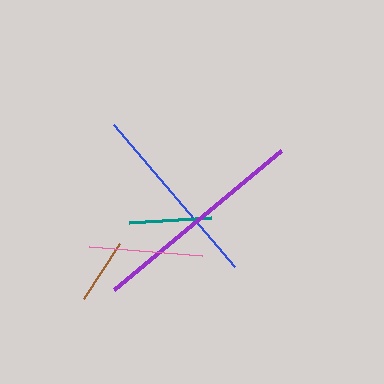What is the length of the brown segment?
The brown segment is approximately 66 pixels long.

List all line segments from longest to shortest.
From longest to shortest: purple, blue, pink, teal, brown.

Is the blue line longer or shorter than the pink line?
The blue line is longer than the pink line.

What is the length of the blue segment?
The blue segment is approximately 186 pixels long.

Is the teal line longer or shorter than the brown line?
The teal line is longer than the brown line.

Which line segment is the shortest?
The brown line is the shortest at approximately 66 pixels.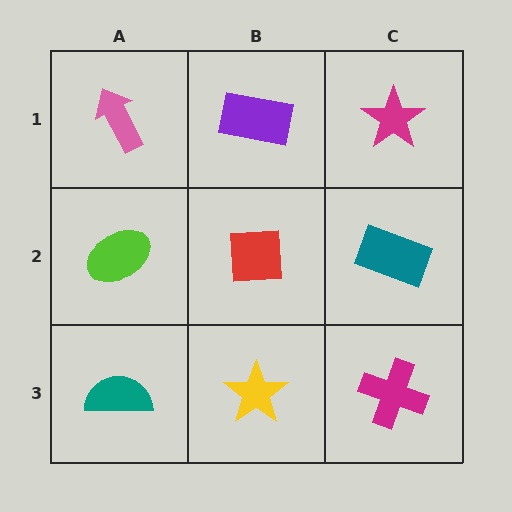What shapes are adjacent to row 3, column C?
A teal rectangle (row 2, column C), a yellow star (row 3, column B).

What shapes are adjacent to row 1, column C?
A teal rectangle (row 2, column C), a purple rectangle (row 1, column B).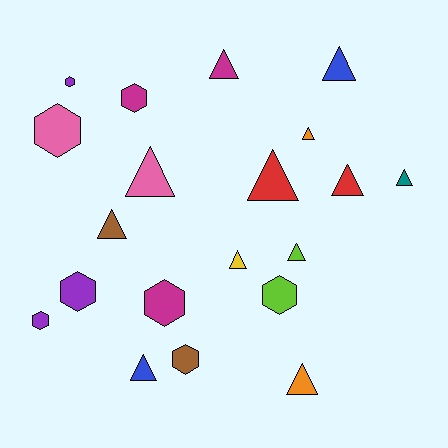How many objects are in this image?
There are 20 objects.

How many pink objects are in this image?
There are 2 pink objects.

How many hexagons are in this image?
There are 8 hexagons.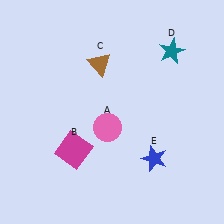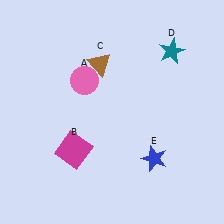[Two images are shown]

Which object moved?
The pink circle (A) moved up.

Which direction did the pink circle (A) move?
The pink circle (A) moved up.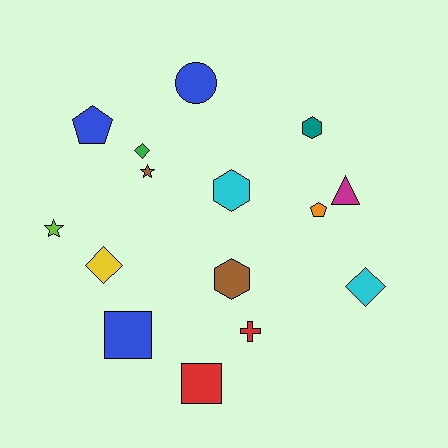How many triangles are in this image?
There is 1 triangle.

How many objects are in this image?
There are 15 objects.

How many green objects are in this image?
There is 1 green object.